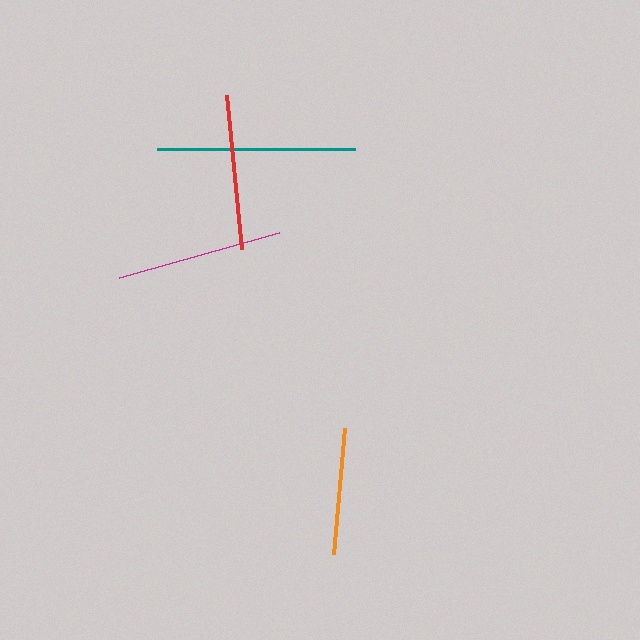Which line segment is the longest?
The teal line is the longest at approximately 198 pixels.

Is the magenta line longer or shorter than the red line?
The magenta line is longer than the red line.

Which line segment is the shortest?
The orange line is the shortest at approximately 126 pixels.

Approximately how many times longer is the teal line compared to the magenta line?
The teal line is approximately 1.2 times the length of the magenta line.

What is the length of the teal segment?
The teal segment is approximately 198 pixels long.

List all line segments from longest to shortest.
From longest to shortest: teal, magenta, red, orange.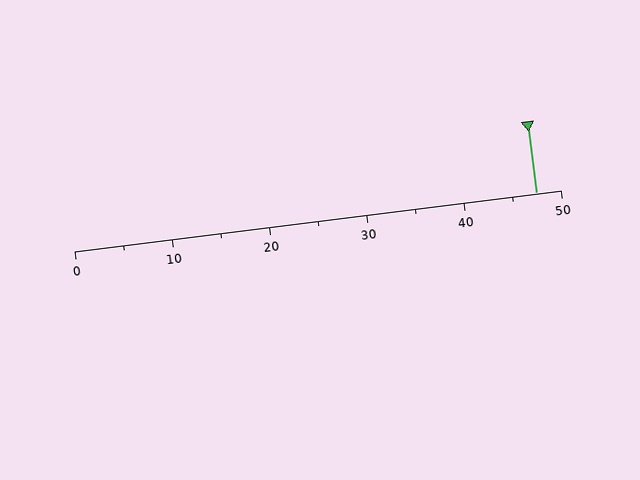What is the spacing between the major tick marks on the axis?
The major ticks are spaced 10 apart.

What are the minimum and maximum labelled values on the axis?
The axis runs from 0 to 50.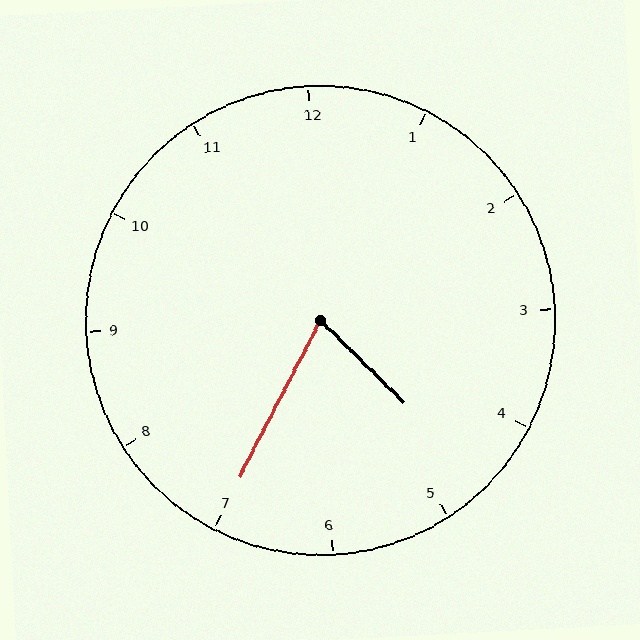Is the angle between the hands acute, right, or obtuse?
It is acute.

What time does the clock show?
4:35.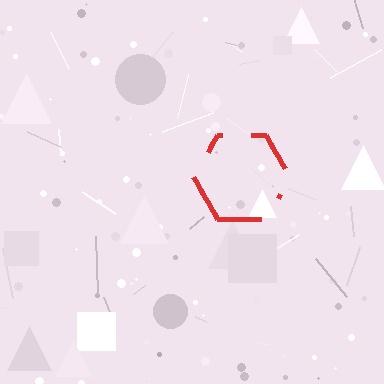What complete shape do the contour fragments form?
The contour fragments form a hexagon.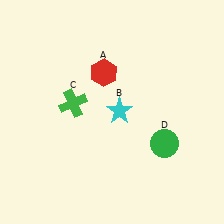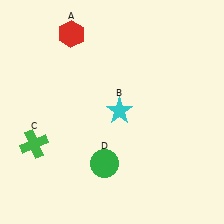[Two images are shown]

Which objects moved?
The objects that moved are: the red hexagon (A), the green cross (C), the green circle (D).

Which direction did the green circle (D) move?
The green circle (D) moved left.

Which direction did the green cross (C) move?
The green cross (C) moved down.